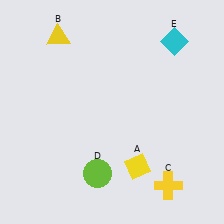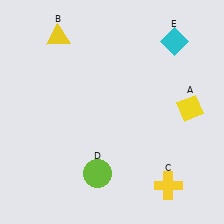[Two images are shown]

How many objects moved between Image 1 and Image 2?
1 object moved between the two images.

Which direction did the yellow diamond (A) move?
The yellow diamond (A) moved up.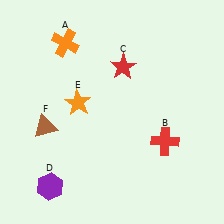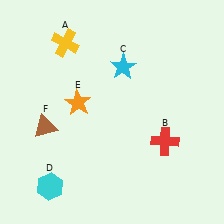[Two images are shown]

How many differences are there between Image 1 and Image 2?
There are 3 differences between the two images.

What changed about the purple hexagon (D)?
In Image 1, D is purple. In Image 2, it changed to cyan.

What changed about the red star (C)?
In Image 1, C is red. In Image 2, it changed to cyan.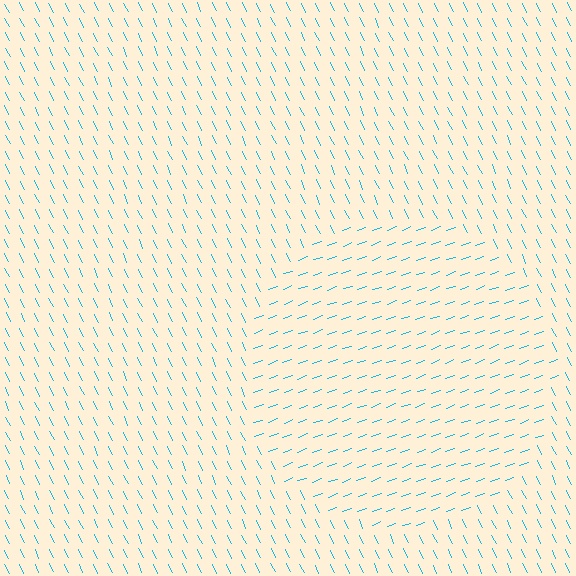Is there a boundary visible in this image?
Yes, there is a texture boundary formed by a change in line orientation.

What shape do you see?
I see a circle.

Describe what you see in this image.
The image is filled with small cyan line segments. A circle region in the image has lines oriented differently from the surrounding lines, creating a visible texture boundary.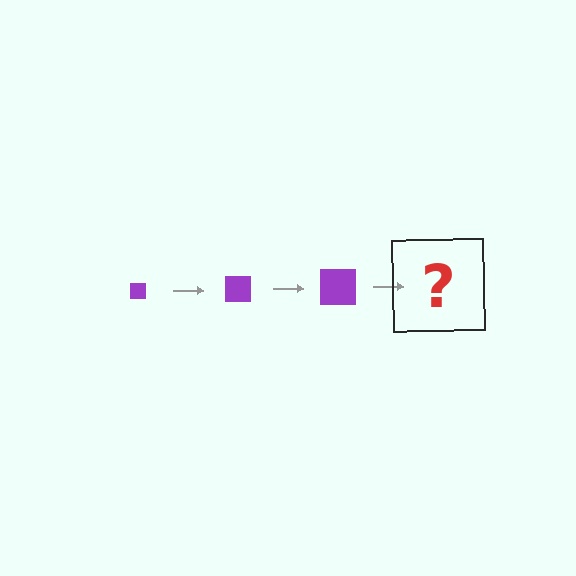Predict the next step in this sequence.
The next step is a purple square, larger than the previous one.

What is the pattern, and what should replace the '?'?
The pattern is that the square gets progressively larger each step. The '?' should be a purple square, larger than the previous one.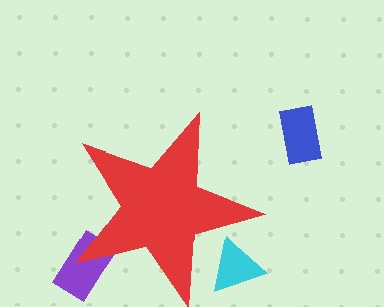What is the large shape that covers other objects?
A red star.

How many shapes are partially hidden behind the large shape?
2 shapes are partially hidden.